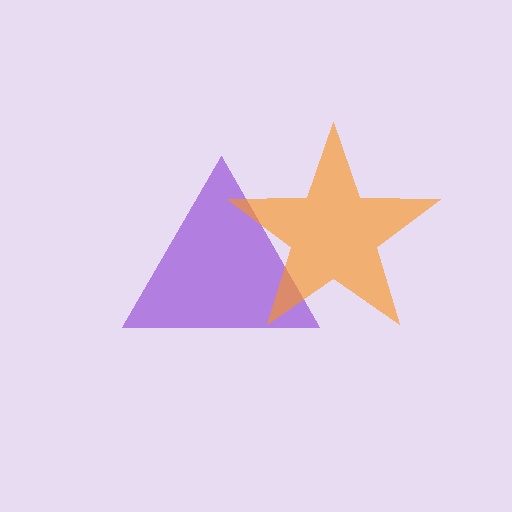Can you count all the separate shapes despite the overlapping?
Yes, there are 2 separate shapes.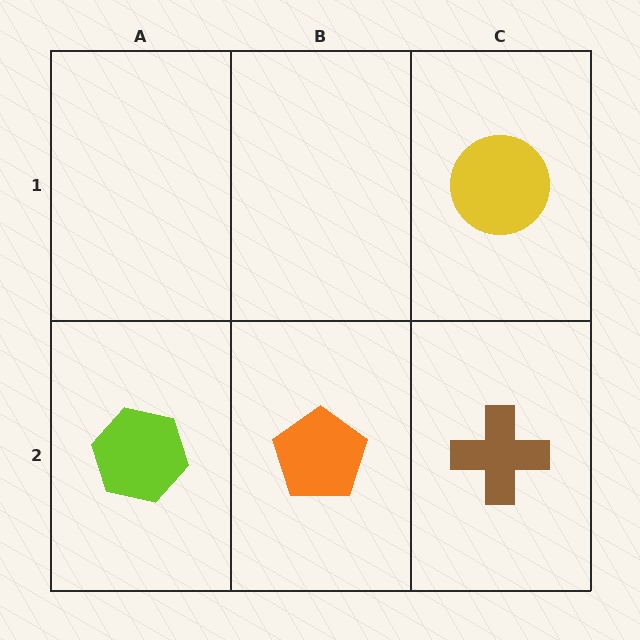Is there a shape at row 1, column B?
No, that cell is empty.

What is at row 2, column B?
An orange pentagon.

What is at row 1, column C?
A yellow circle.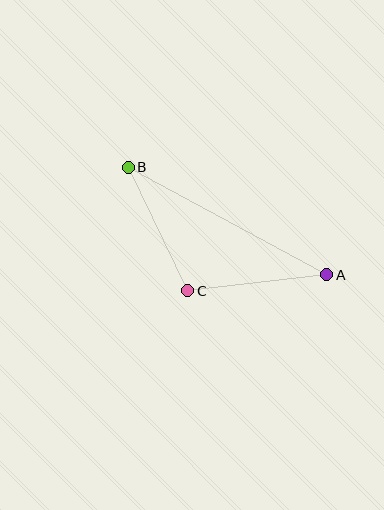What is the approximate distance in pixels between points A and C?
The distance between A and C is approximately 140 pixels.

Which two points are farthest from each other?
Points A and B are farthest from each other.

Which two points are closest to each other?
Points B and C are closest to each other.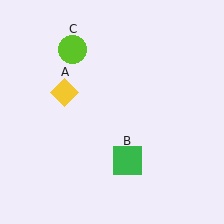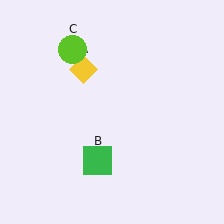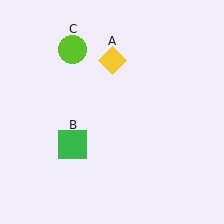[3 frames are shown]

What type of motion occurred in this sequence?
The yellow diamond (object A), green square (object B) rotated clockwise around the center of the scene.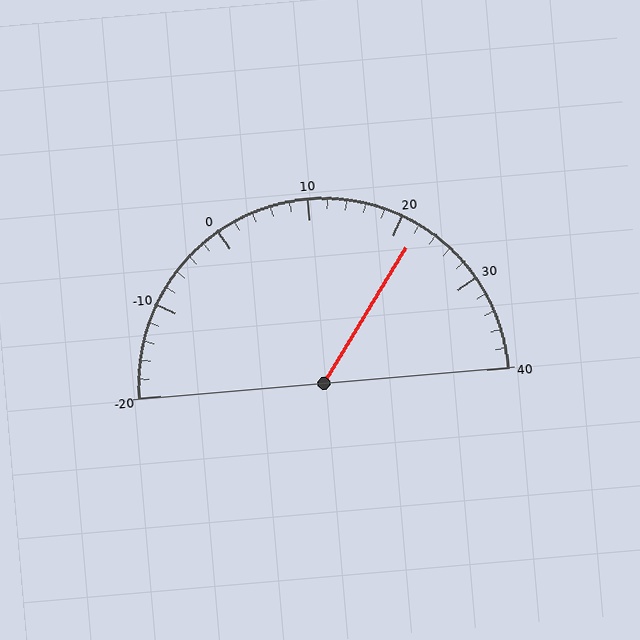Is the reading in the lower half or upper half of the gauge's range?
The reading is in the upper half of the range (-20 to 40).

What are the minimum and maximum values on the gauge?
The gauge ranges from -20 to 40.